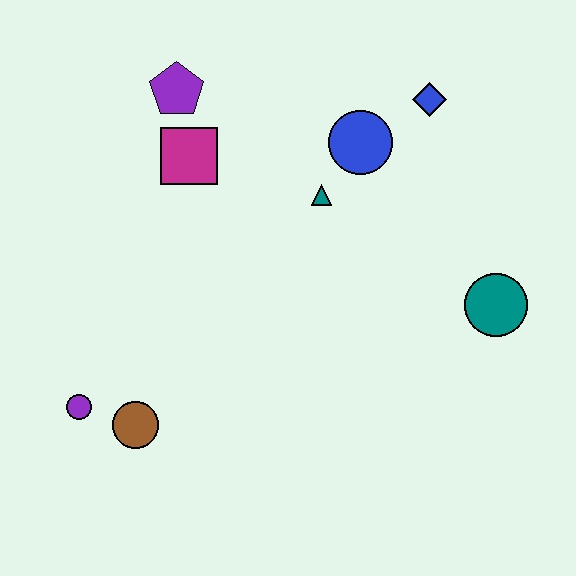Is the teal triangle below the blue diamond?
Yes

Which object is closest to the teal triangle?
The blue circle is closest to the teal triangle.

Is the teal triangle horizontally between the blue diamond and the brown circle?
Yes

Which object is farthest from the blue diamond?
The purple circle is farthest from the blue diamond.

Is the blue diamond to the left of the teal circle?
Yes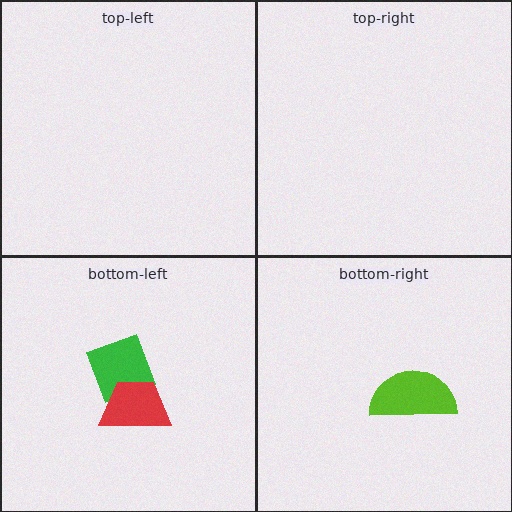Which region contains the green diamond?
The bottom-left region.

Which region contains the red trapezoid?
The bottom-left region.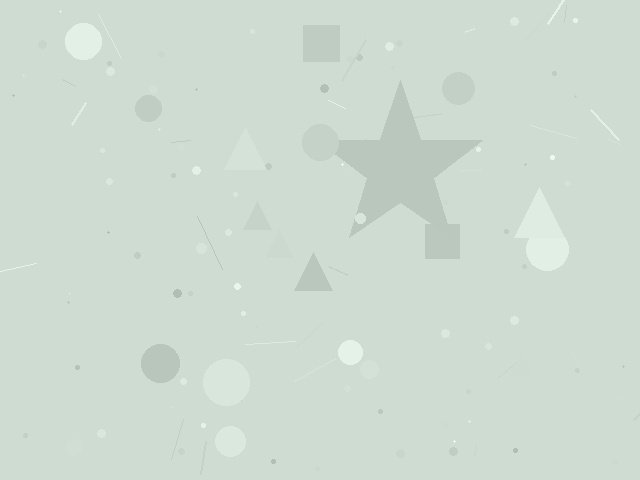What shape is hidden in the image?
A star is hidden in the image.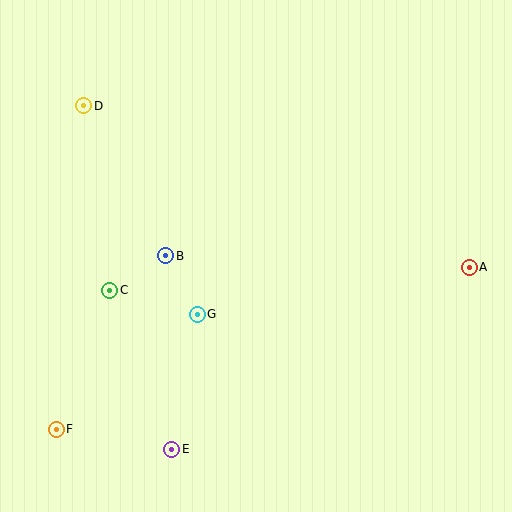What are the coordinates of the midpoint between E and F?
The midpoint between E and F is at (114, 439).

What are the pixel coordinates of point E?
Point E is at (172, 449).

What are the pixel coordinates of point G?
Point G is at (197, 314).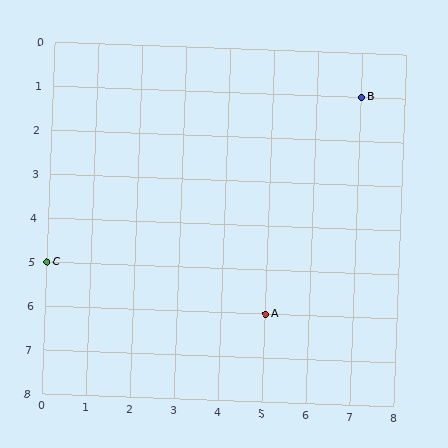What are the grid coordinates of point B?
Point B is at grid coordinates (7, 1).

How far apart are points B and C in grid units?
Points B and C are 7 columns and 4 rows apart (about 8.1 grid units diagonally).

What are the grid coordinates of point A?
Point A is at grid coordinates (5, 6).